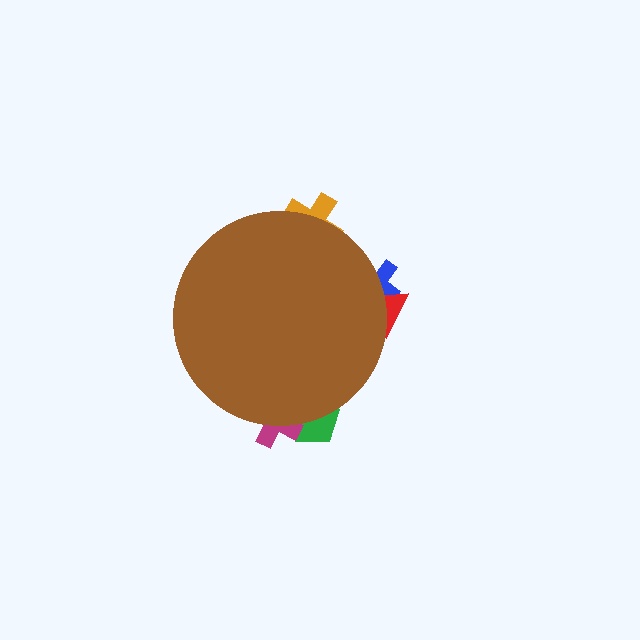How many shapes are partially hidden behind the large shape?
5 shapes are partially hidden.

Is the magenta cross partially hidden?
Yes, the magenta cross is partially hidden behind the brown circle.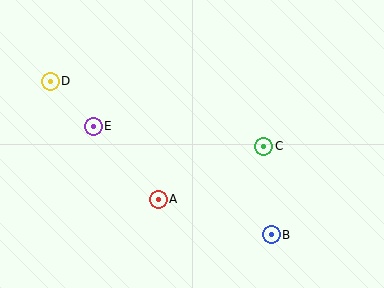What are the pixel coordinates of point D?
Point D is at (50, 81).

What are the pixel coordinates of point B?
Point B is at (271, 235).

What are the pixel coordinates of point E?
Point E is at (93, 126).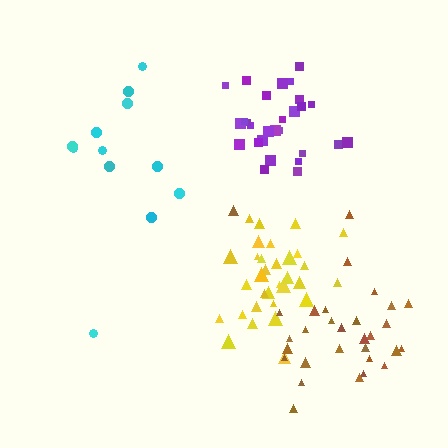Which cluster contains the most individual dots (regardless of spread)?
Yellow (33).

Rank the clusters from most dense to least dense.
yellow, purple, brown, cyan.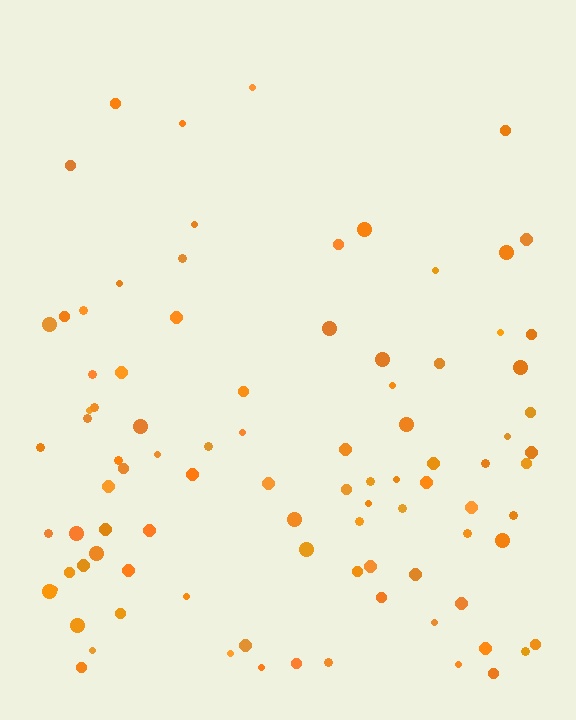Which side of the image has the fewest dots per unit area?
The top.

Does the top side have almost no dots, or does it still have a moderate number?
Still a moderate number, just noticeably fewer than the bottom.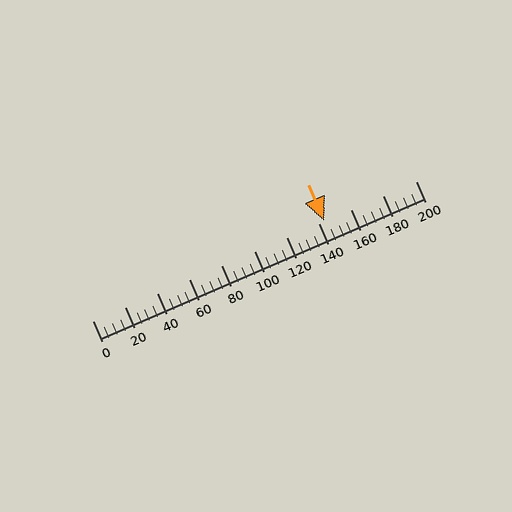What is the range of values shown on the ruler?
The ruler shows values from 0 to 200.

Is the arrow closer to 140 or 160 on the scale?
The arrow is closer to 140.